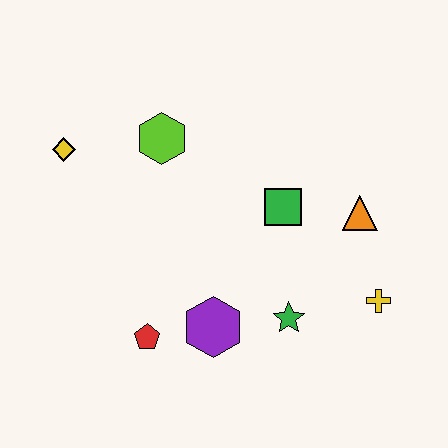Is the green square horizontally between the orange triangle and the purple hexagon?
Yes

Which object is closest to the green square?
The orange triangle is closest to the green square.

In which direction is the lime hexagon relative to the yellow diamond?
The lime hexagon is to the right of the yellow diamond.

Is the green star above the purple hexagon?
Yes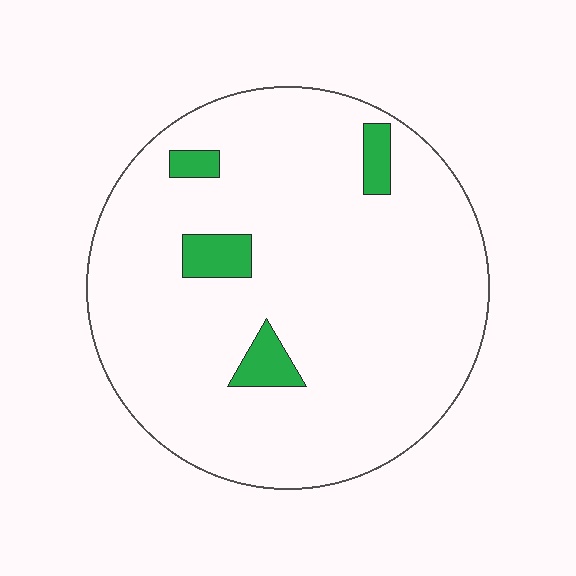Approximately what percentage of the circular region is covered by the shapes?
Approximately 5%.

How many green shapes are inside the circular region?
4.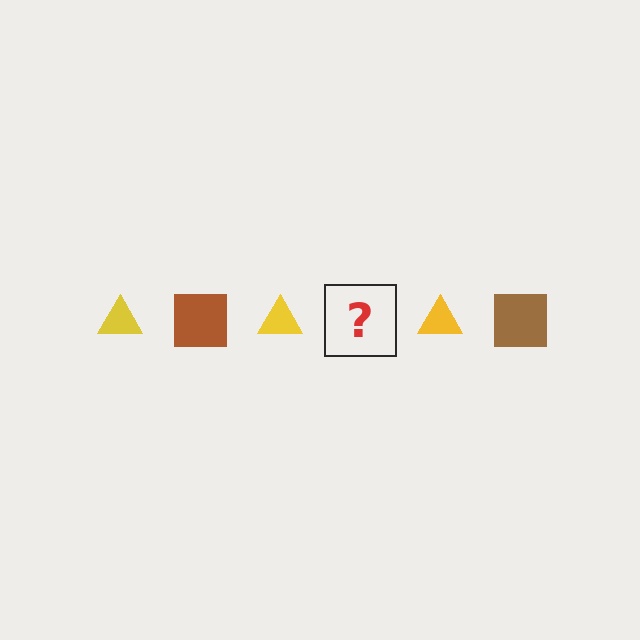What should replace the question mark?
The question mark should be replaced with a brown square.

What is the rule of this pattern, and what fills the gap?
The rule is that the pattern alternates between yellow triangle and brown square. The gap should be filled with a brown square.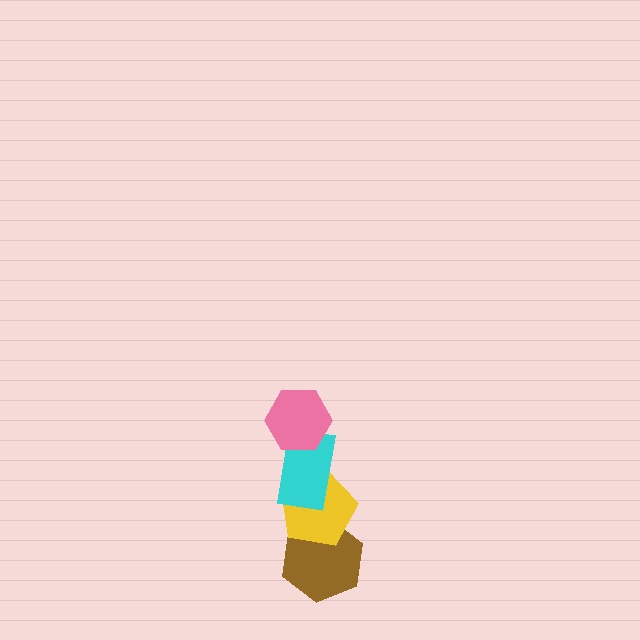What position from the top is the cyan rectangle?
The cyan rectangle is 2nd from the top.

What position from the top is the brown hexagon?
The brown hexagon is 4th from the top.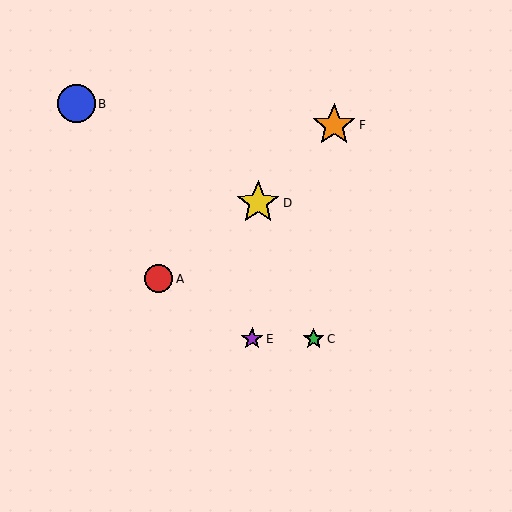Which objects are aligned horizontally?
Objects C, E are aligned horizontally.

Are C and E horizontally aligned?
Yes, both are at y≈339.